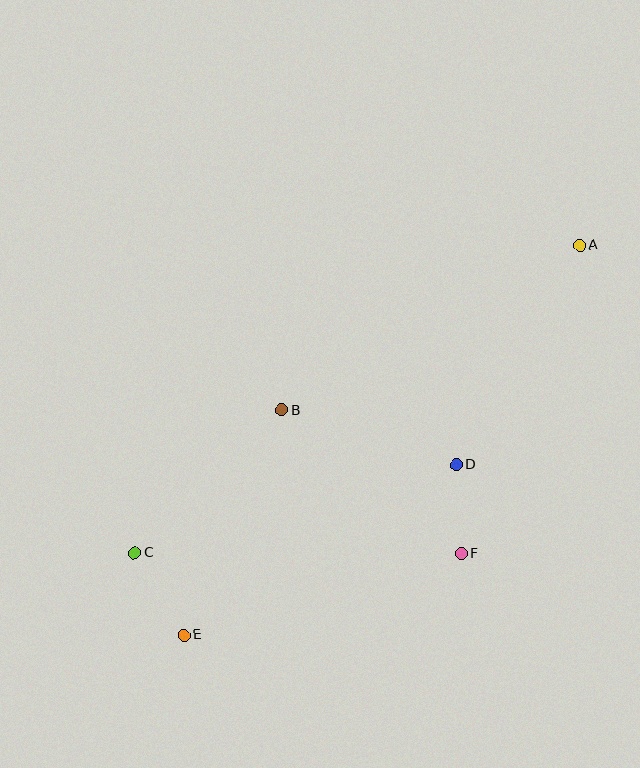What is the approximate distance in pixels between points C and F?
The distance between C and F is approximately 327 pixels.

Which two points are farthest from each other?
Points A and E are farthest from each other.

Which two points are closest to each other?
Points D and F are closest to each other.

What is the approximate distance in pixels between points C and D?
The distance between C and D is approximately 333 pixels.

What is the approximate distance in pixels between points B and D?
The distance between B and D is approximately 183 pixels.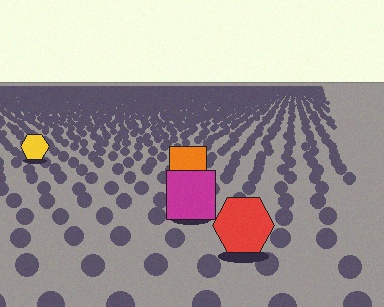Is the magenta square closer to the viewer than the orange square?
Yes. The magenta square is closer — you can tell from the texture gradient: the ground texture is coarser near it.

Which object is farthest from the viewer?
The yellow hexagon is farthest from the viewer. It appears smaller and the ground texture around it is denser.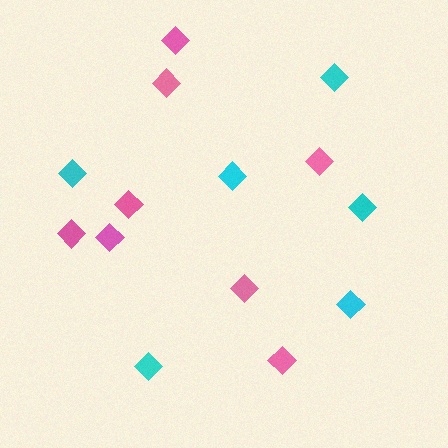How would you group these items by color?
There are 2 groups: one group of cyan diamonds (6) and one group of pink diamonds (8).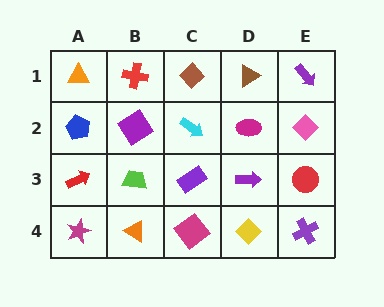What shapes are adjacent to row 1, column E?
A pink diamond (row 2, column E), a brown triangle (row 1, column D).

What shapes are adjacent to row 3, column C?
A cyan arrow (row 2, column C), a magenta diamond (row 4, column C), a lime trapezoid (row 3, column B), a purple arrow (row 3, column D).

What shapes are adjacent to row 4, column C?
A purple rectangle (row 3, column C), an orange triangle (row 4, column B), a yellow diamond (row 4, column D).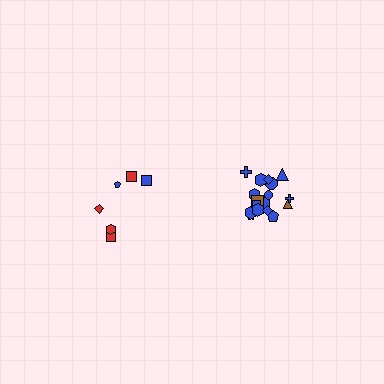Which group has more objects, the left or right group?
The right group.